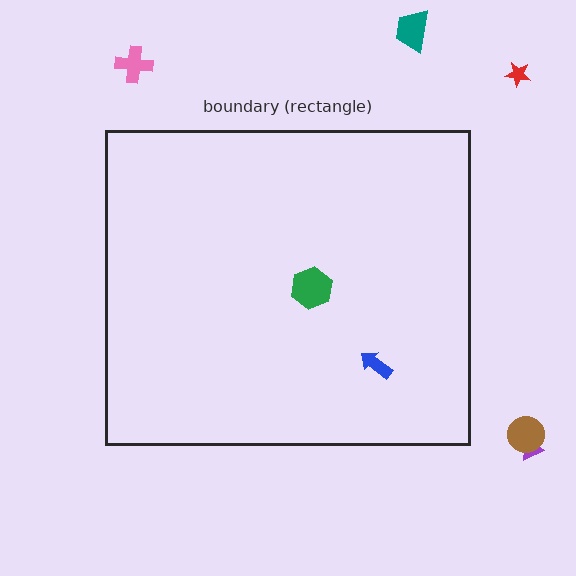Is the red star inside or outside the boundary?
Outside.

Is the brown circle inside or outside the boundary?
Outside.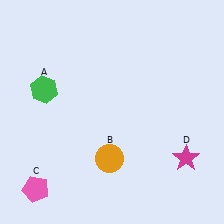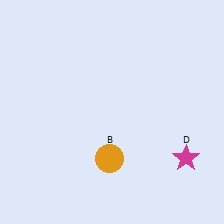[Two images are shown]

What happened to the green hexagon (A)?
The green hexagon (A) was removed in Image 2. It was in the top-left area of Image 1.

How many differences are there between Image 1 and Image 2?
There are 2 differences between the two images.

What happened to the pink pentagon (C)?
The pink pentagon (C) was removed in Image 2. It was in the bottom-left area of Image 1.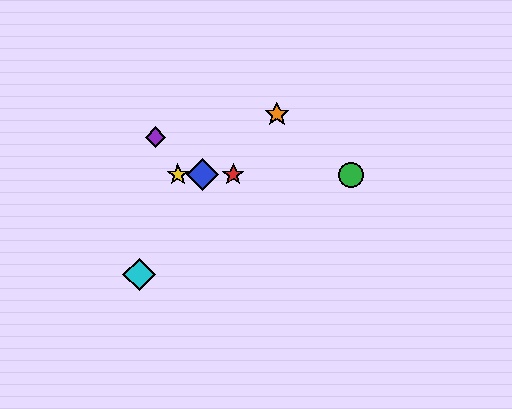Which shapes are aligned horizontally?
The red star, the blue diamond, the green circle, the yellow star are aligned horizontally.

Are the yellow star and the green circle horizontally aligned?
Yes, both are at y≈175.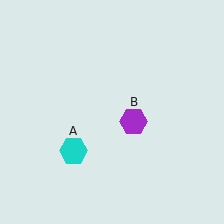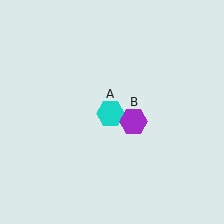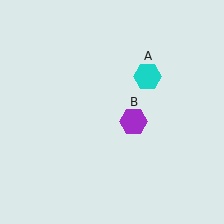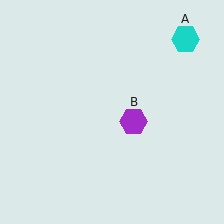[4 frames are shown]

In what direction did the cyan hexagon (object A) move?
The cyan hexagon (object A) moved up and to the right.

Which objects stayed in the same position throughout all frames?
Purple hexagon (object B) remained stationary.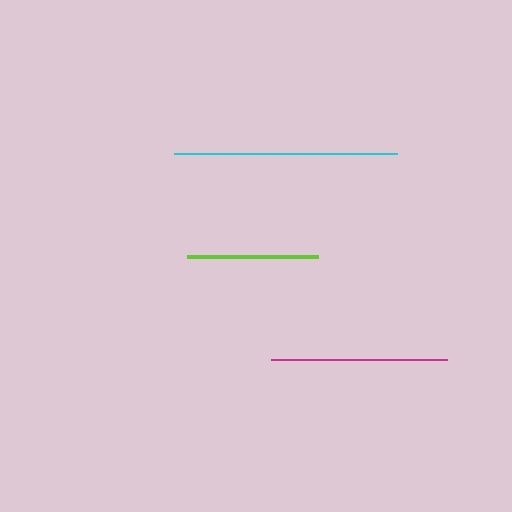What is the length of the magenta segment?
The magenta segment is approximately 175 pixels long.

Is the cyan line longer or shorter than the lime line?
The cyan line is longer than the lime line.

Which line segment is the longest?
The cyan line is the longest at approximately 222 pixels.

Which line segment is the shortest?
The lime line is the shortest at approximately 131 pixels.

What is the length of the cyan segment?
The cyan segment is approximately 222 pixels long.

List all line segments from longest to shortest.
From longest to shortest: cyan, magenta, lime.